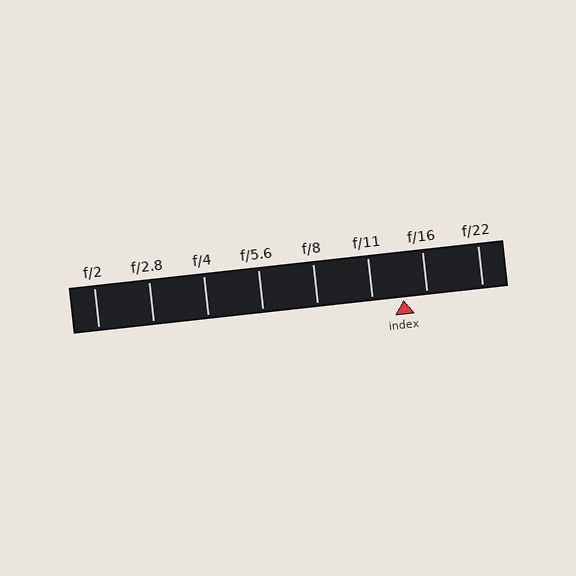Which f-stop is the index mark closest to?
The index mark is closest to f/16.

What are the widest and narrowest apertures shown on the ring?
The widest aperture shown is f/2 and the narrowest is f/22.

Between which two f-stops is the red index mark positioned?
The index mark is between f/11 and f/16.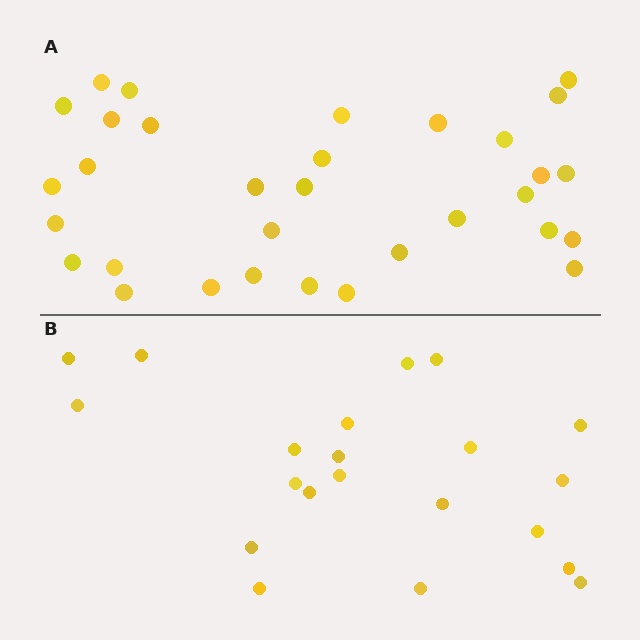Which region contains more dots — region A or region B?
Region A (the top region) has more dots.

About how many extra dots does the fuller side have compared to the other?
Region A has roughly 12 or so more dots than region B.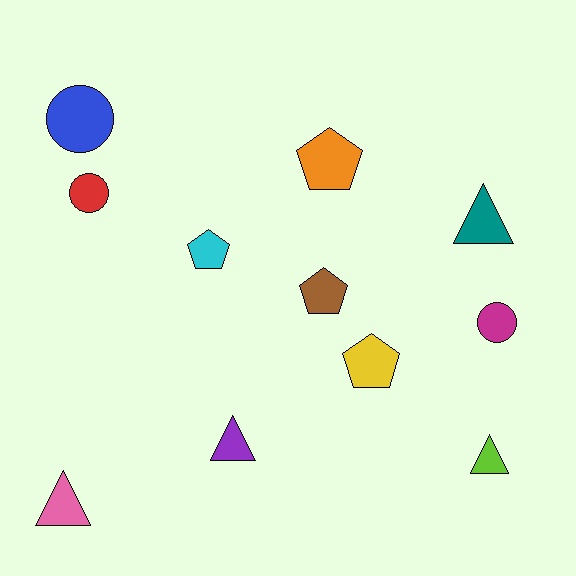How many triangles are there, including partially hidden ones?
There are 4 triangles.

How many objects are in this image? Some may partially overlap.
There are 11 objects.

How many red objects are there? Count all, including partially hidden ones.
There is 1 red object.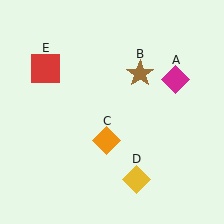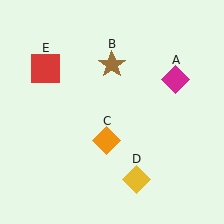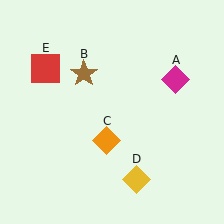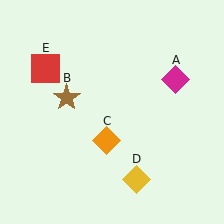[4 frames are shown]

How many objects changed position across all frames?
1 object changed position: brown star (object B).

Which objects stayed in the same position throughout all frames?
Magenta diamond (object A) and orange diamond (object C) and yellow diamond (object D) and red square (object E) remained stationary.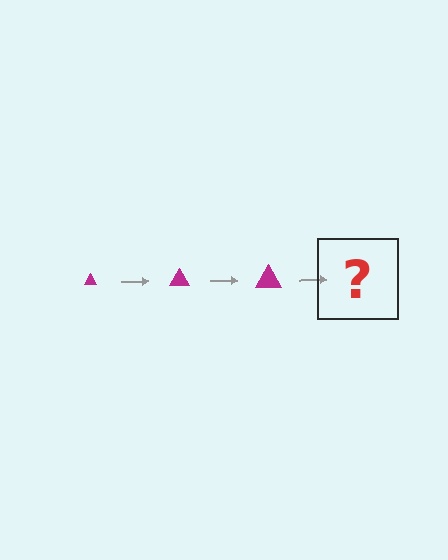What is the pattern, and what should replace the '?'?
The pattern is that the triangle gets progressively larger each step. The '?' should be a magenta triangle, larger than the previous one.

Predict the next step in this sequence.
The next step is a magenta triangle, larger than the previous one.